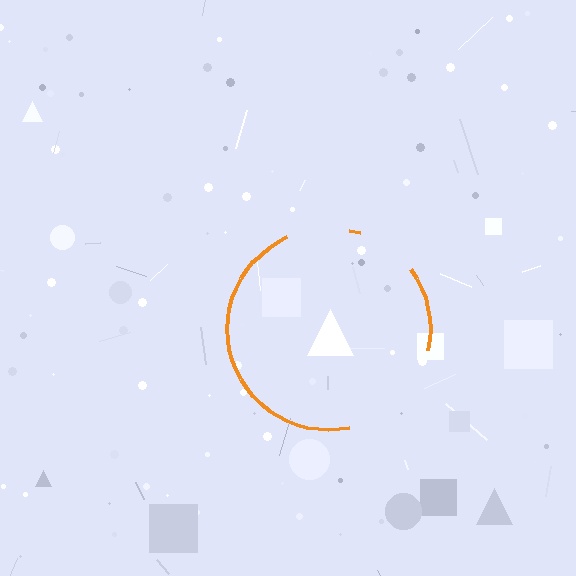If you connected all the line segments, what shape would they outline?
They would outline a circle.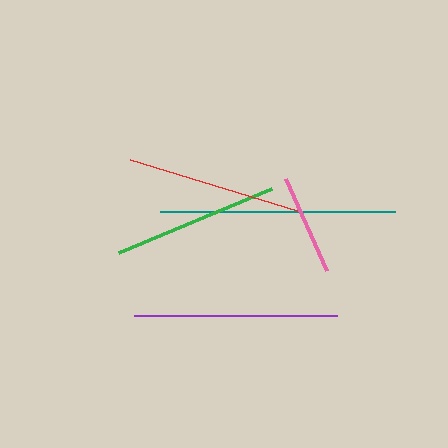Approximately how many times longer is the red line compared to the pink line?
The red line is approximately 1.7 times the length of the pink line.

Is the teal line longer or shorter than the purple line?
The teal line is longer than the purple line.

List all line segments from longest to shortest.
From longest to shortest: teal, purple, red, green, pink.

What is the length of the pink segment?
The pink segment is approximately 101 pixels long.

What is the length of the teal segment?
The teal segment is approximately 235 pixels long.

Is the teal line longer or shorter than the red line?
The teal line is longer than the red line.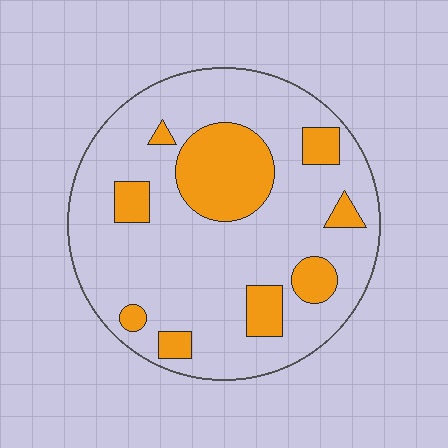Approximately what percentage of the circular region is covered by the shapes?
Approximately 20%.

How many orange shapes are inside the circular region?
9.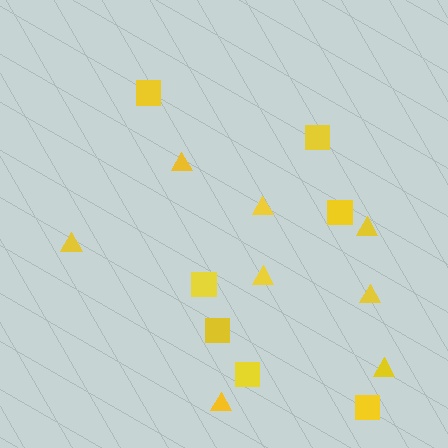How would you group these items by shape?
There are 2 groups: one group of squares (7) and one group of triangles (8).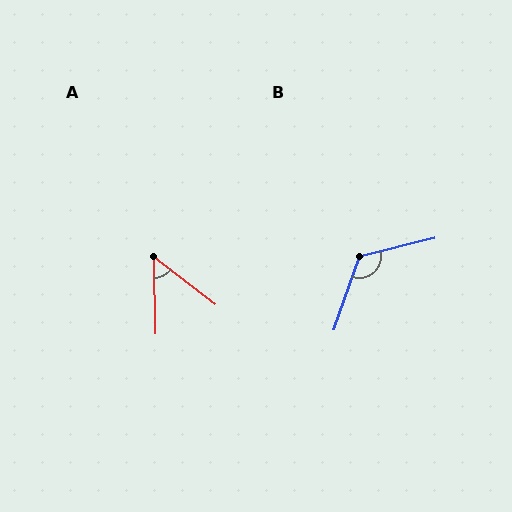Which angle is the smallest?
A, at approximately 52 degrees.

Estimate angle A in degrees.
Approximately 52 degrees.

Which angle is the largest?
B, at approximately 123 degrees.